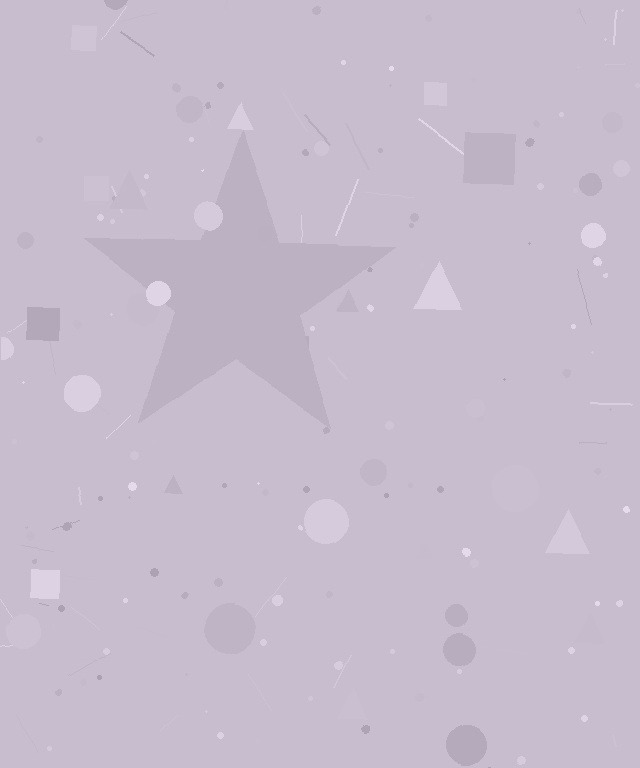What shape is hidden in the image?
A star is hidden in the image.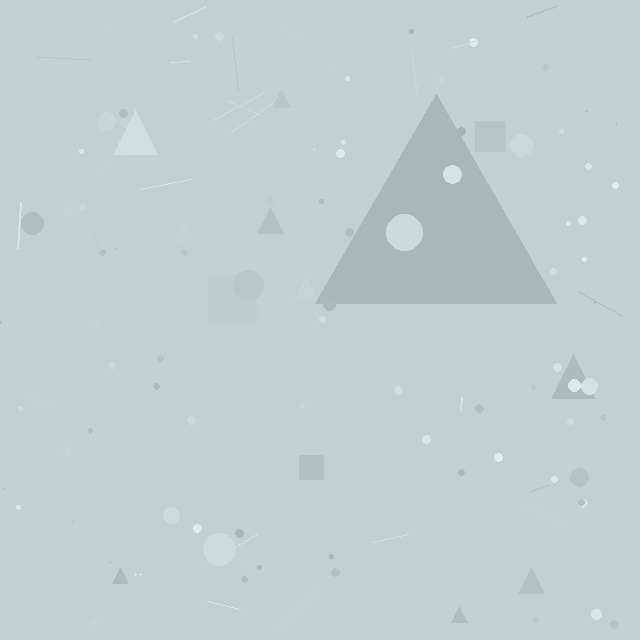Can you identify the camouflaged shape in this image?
The camouflaged shape is a triangle.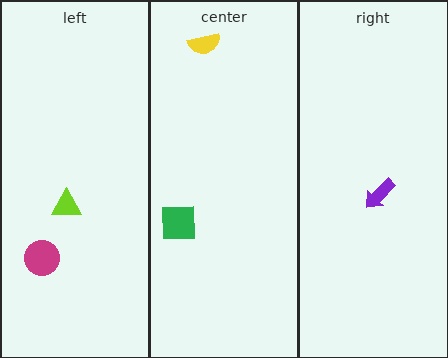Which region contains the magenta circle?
The left region.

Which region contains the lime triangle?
The left region.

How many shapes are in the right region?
1.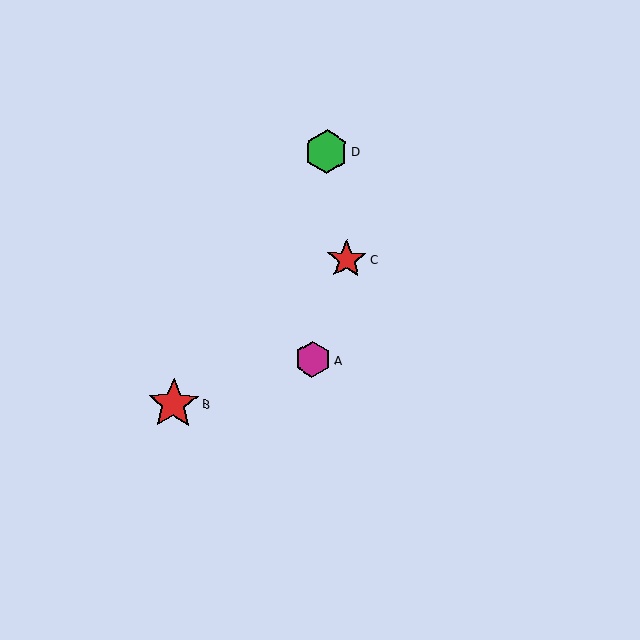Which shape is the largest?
The red star (labeled B) is the largest.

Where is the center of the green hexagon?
The center of the green hexagon is at (326, 152).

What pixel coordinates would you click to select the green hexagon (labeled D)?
Click at (326, 152) to select the green hexagon D.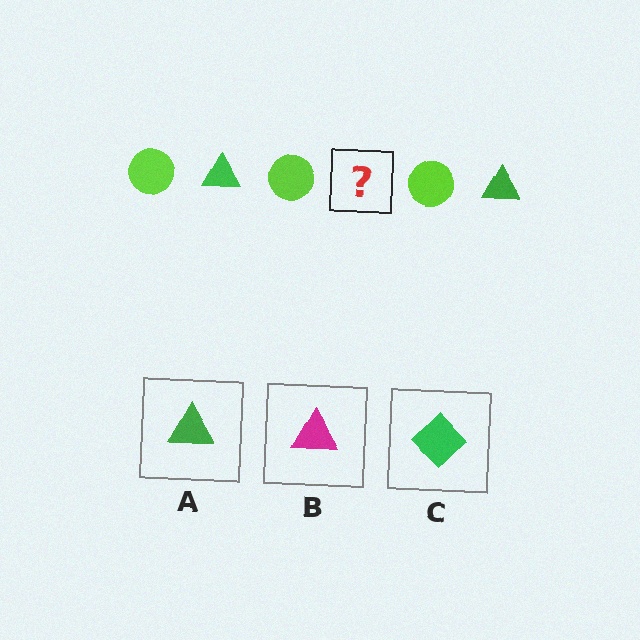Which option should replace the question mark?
Option A.